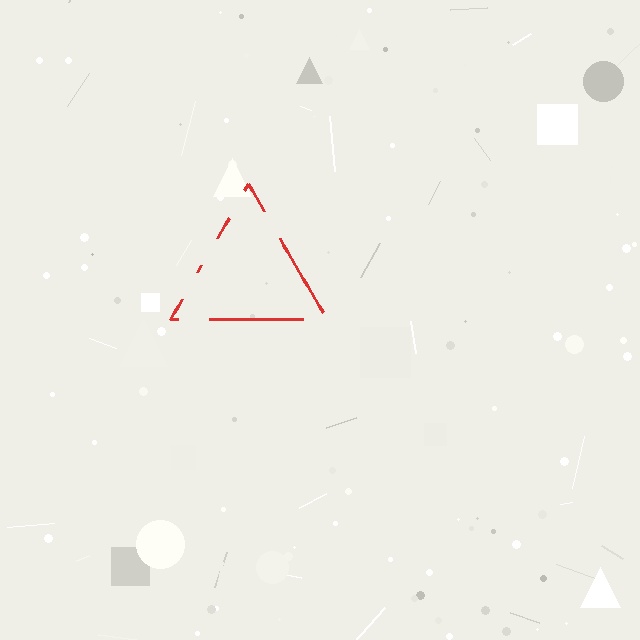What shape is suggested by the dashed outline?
The dashed outline suggests a triangle.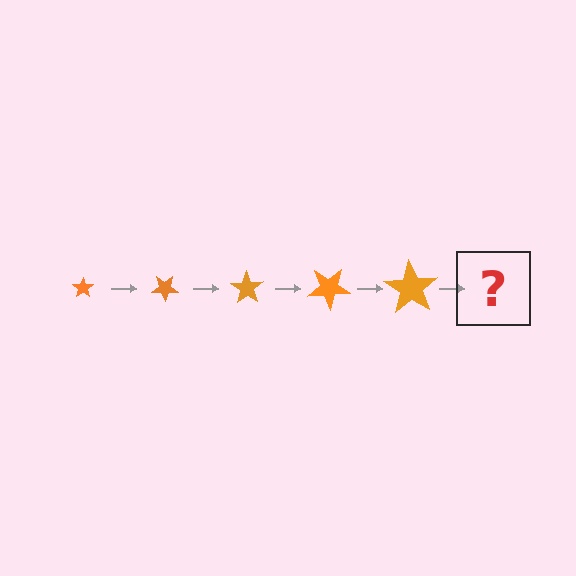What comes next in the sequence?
The next element should be a star, larger than the previous one and rotated 175 degrees from the start.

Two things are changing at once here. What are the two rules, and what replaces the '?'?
The two rules are that the star grows larger each step and it rotates 35 degrees each step. The '?' should be a star, larger than the previous one and rotated 175 degrees from the start.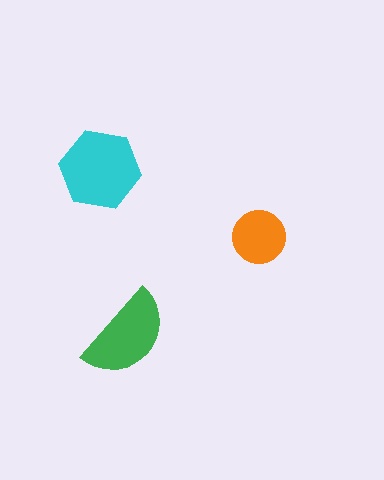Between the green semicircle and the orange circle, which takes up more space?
The green semicircle.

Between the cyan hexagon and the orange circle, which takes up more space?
The cyan hexagon.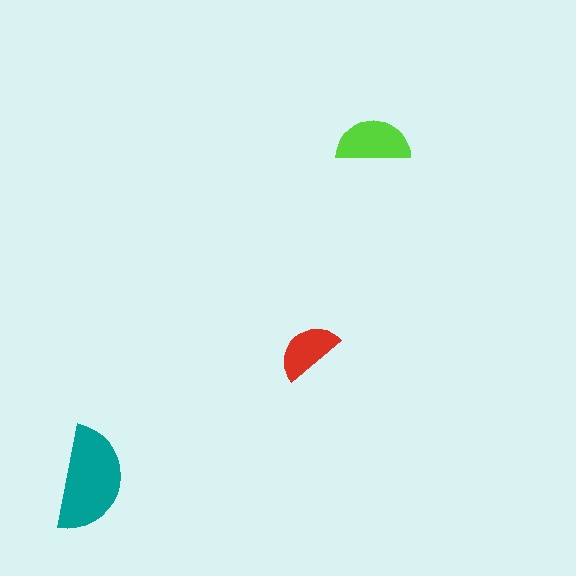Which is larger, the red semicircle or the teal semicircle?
The teal one.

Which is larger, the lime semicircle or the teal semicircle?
The teal one.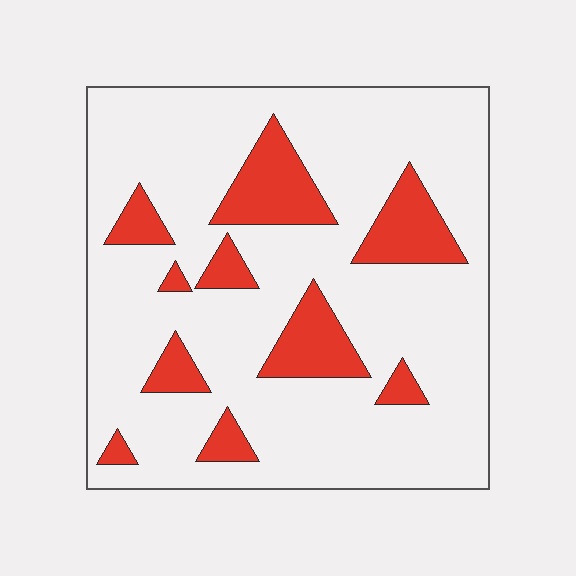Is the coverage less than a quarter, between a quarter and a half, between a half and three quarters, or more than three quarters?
Less than a quarter.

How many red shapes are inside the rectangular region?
10.